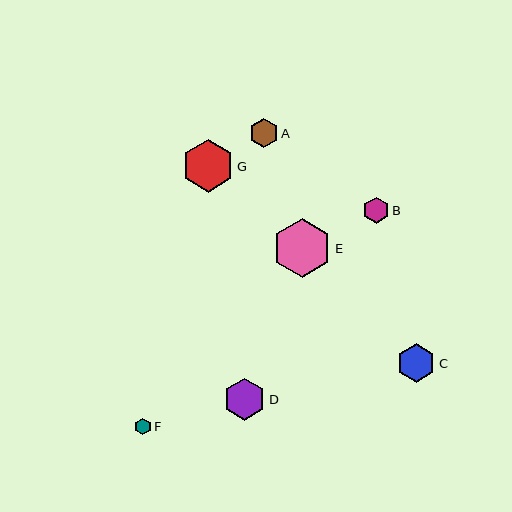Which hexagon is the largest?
Hexagon E is the largest with a size of approximately 59 pixels.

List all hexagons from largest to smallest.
From largest to smallest: E, G, D, C, A, B, F.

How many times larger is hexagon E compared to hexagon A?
Hexagon E is approximately 2.0 times the size of hexagon A.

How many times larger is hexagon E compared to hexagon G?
Hexagon E is approximately 1.1 times the size of hexagon G.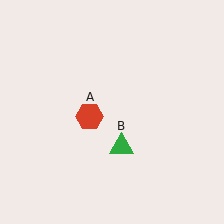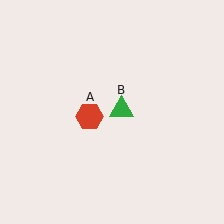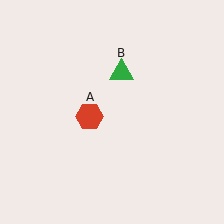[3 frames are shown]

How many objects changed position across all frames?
1 object changed position: green triangle (object B).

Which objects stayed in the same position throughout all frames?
Red hexagon (object A) remained stationary.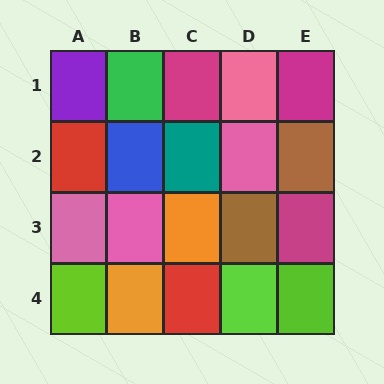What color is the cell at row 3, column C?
Orange.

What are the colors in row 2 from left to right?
Red, blue, teal, pink, brown.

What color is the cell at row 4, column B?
Orange.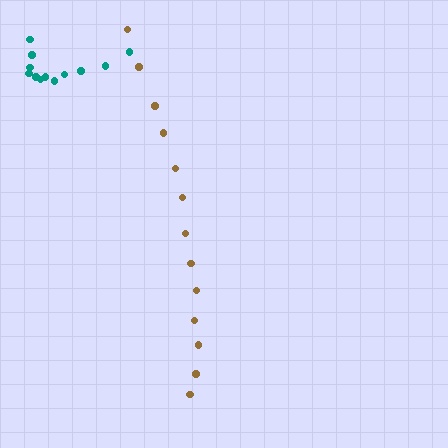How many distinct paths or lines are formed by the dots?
There are 2 distinct paths.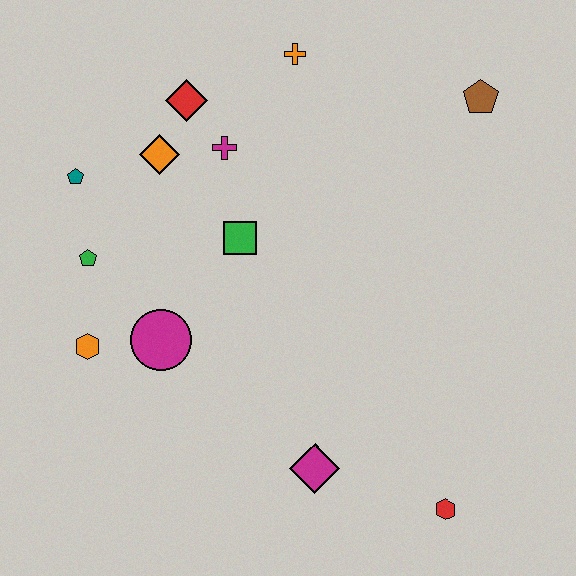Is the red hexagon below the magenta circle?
Yes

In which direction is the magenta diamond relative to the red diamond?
The magenta diamond is below the red diamond.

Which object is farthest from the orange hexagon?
The brown pentagon is farthest from the orange hexagon.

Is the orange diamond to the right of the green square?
No